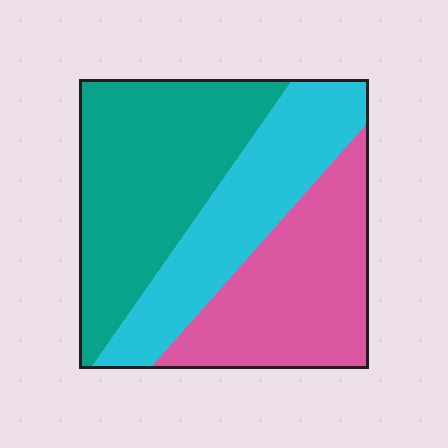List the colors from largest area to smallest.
From largest to smallest: teal, pink, cyan.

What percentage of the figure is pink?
Pink covers 32% of the figure.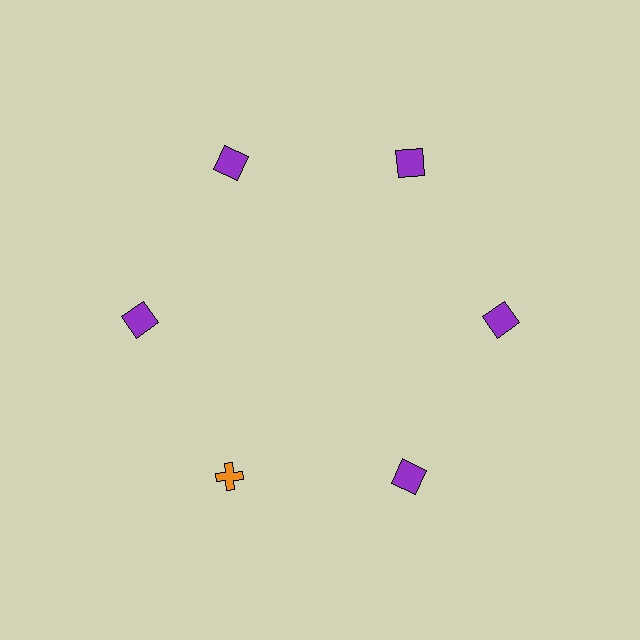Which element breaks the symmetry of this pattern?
The orange cross at roughly the 7 o'clock position breaks the symmetry. All other shapes are purple squares.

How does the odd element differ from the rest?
It differs in both color (orange instead of purple) and shape (cross instead of square).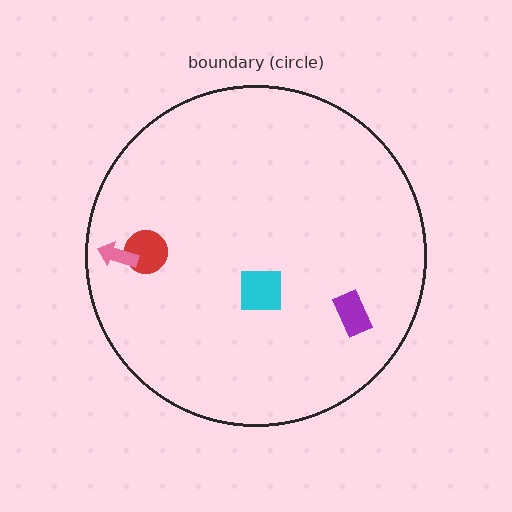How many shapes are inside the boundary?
4 inside, 0 outside.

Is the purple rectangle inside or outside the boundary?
Inside.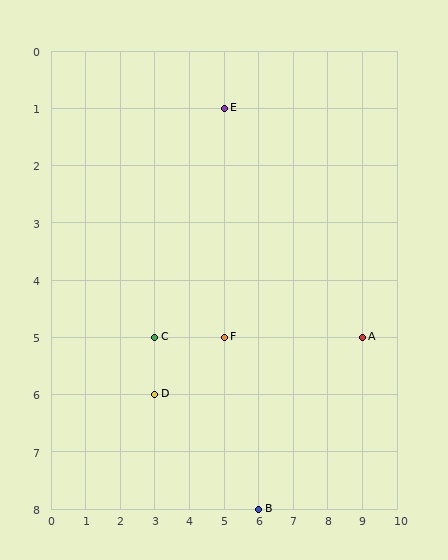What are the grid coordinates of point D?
Point D is at grid coordinates (3, 6).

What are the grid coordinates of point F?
Point F is at grid coordinates (5, 5).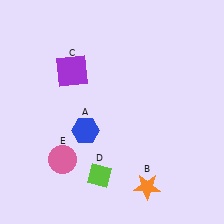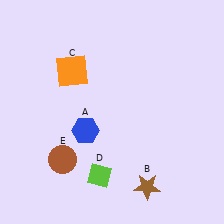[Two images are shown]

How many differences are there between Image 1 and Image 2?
There are 3 differences between the two images.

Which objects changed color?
B changed from orange to brown. C changed from purple to orange. E changed from pink to brown.